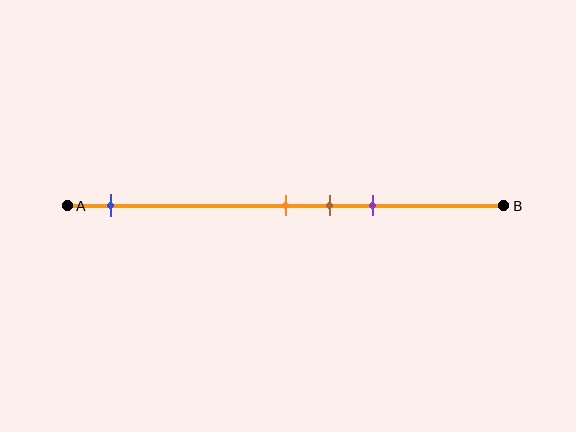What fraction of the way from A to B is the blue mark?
The blue mark is approximately 10% (0.1) of the way from A to B.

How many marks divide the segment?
There are 4 marks dividing the segment.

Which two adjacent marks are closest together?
The orange and brown marks are the closest adjacent pair.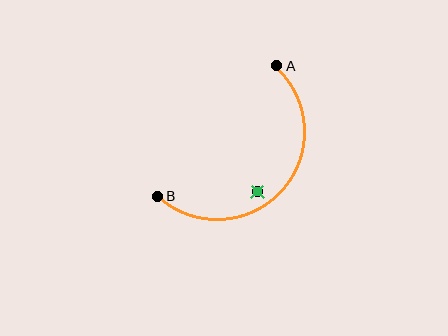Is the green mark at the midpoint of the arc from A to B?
No — the green mark does not lie on the arc at all. It sits slightly inside the curve.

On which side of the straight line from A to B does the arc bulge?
The arc bulges below and to the right of the straight line connecting A and B.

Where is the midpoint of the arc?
The arc midpoint is the point on the curve farthest from the straight line joining A and B. It sits below and to the right of that line.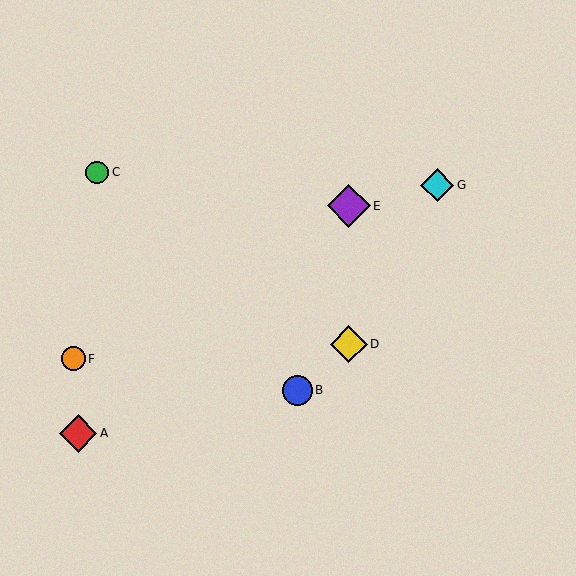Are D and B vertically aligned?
No, D is at x≈349 and B is at x≈297.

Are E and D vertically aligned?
Yes, both are at x≈349.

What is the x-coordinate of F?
Object F is at x≈74.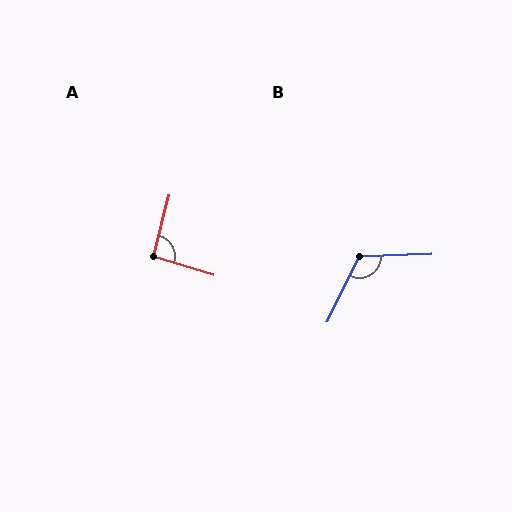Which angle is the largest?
B, at approximately 118 degrees.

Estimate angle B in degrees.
Approximately 118 degrees.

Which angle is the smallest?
A, at approximately 93 degrees.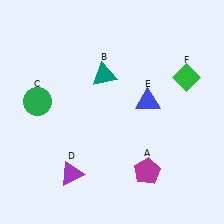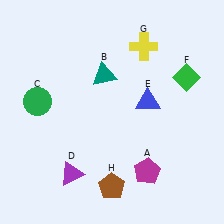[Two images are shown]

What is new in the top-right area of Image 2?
A yellow cross (G) was added in the top-right area of Image 2.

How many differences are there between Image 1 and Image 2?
There are 2 differences between the two images.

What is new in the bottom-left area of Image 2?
A brown pentagon (H) was added in the bottom-left area of Image 2.